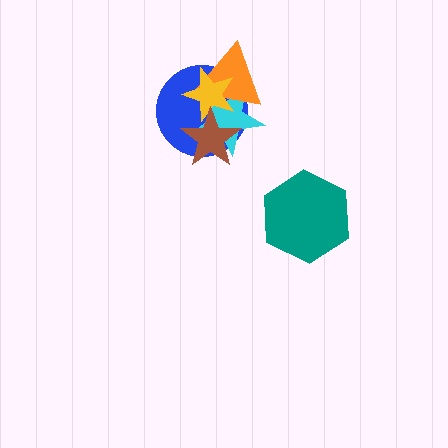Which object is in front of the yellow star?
The brown star is in front of the yellow star.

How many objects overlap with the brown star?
4 objects overlap with the brown star.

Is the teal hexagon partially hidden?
No, no other shape covers it.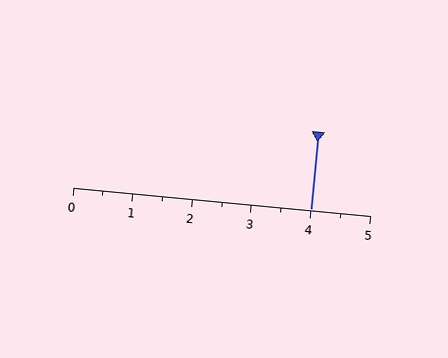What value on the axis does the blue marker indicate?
The marker indicates approximately 4.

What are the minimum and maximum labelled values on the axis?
The axis runs from 0 to 5.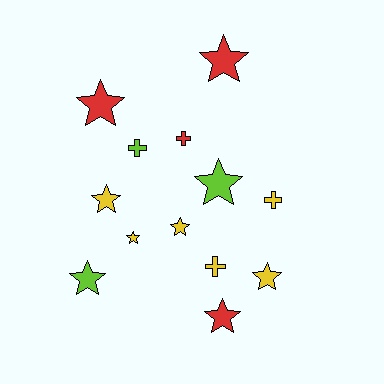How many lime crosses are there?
There is 1 lime cross.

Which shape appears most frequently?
Star, with 9 objects.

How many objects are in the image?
There are 13 objects.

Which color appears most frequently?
Yellow, with 6 objects.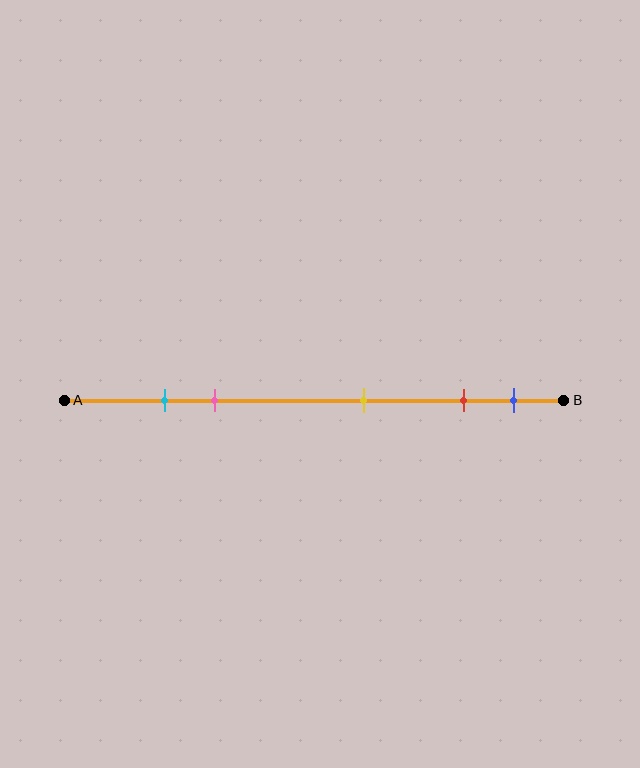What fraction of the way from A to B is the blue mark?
The blue mark is approximately 90% (0.9) of the way from A to B.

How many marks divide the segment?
There are 5 marks dividing the segment.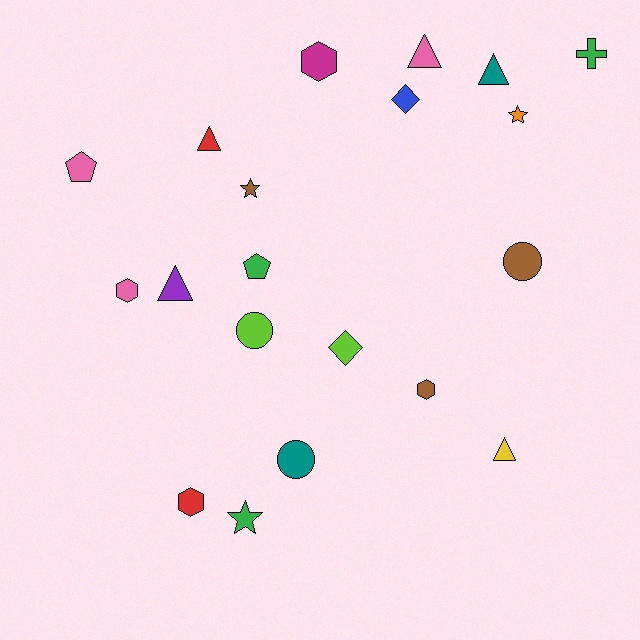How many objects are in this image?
There are 20 objects.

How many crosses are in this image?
There is 1 cross.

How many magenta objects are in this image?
There is 1 magenta object.